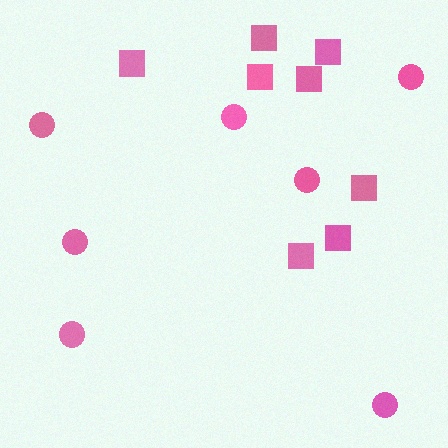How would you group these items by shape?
There are 2 groups: one group of squares (8) and one group of circles (7).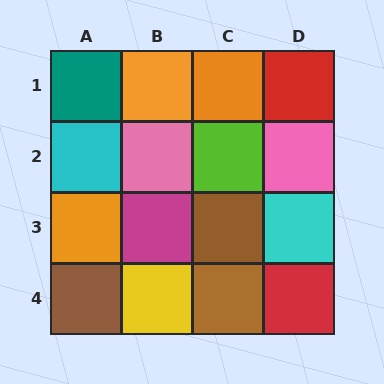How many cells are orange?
3 cells are orange.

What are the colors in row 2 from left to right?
Cyan, pink, lime, pink.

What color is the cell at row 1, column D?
Red.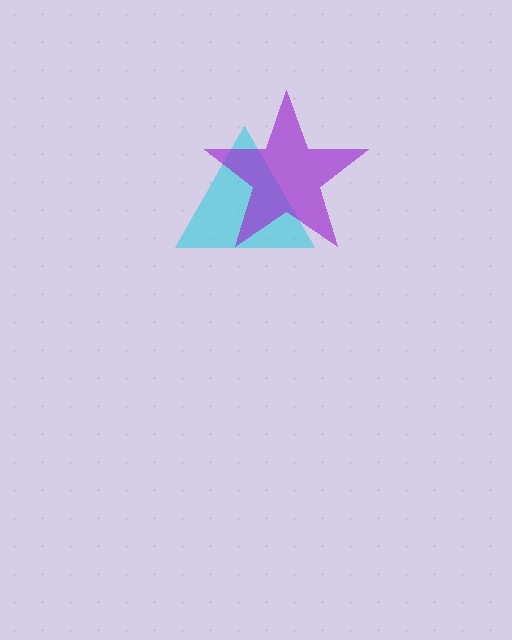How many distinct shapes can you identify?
There are 2 distinct shapes: a cyan triangle, a purple star.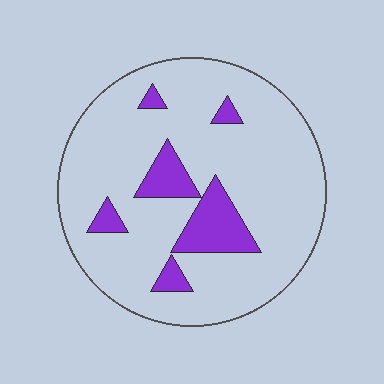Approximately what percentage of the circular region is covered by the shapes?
Approximately 15%.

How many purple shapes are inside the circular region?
6.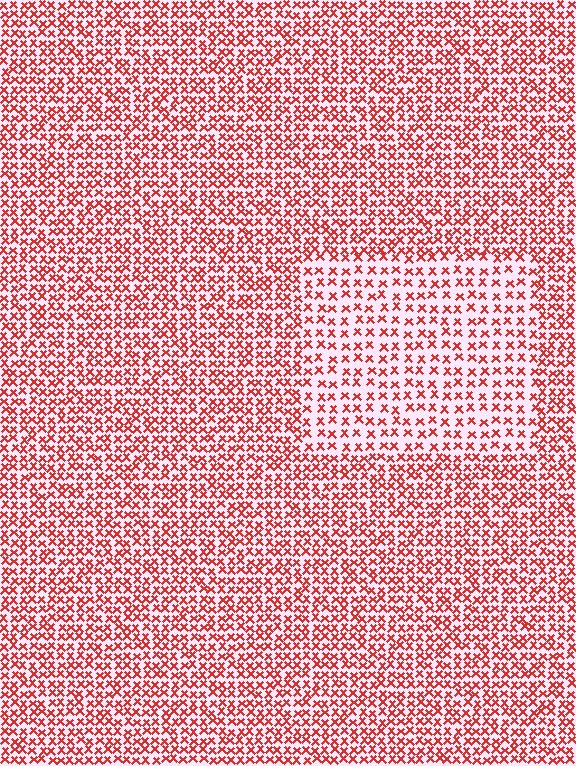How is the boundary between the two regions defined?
The boundary is defined by a change in element density (approximately 1.8x ratio). All elements are the same color, size, and shape.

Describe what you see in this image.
The image contains small red elements arranged at two different densities. A rectangle-shaped region is visible where the elements are less densely packed than the surrounding area.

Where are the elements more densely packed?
The elements are more densely packed outside the rectangle boundary.